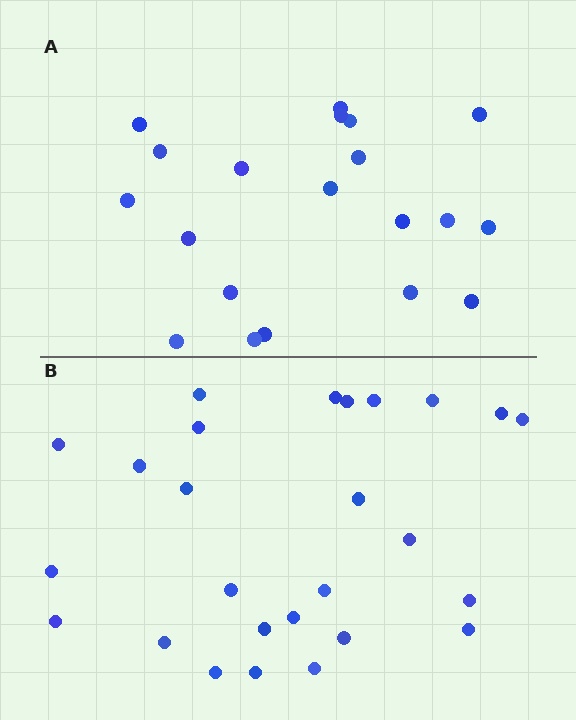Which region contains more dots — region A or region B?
Region B (the bottom region) has more dots.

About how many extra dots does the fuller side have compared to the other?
Region B has about 6 more dots than region A.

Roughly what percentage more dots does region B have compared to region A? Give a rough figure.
About 30% more.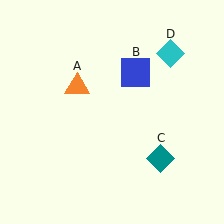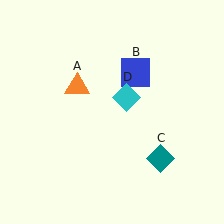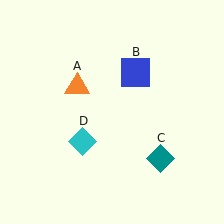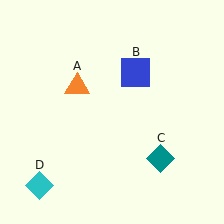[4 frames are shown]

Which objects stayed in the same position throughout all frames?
Orange triangle (object A) and blue square (object B) and teal diamond (object C) remained stationary.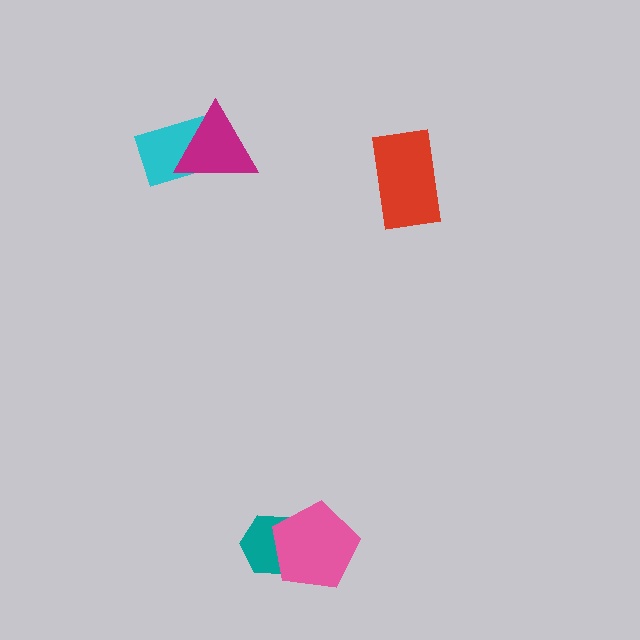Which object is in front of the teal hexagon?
The pink pentagon is in front of the teal hexagon.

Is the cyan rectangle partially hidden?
Yes, it is partially covered by another shape.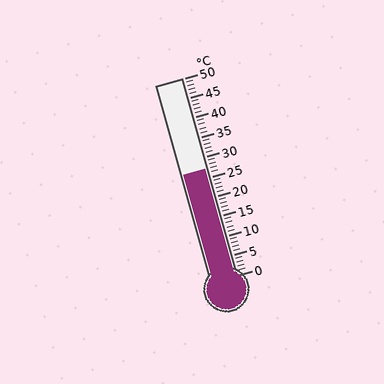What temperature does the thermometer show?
The thermometer shows approximately 27°C.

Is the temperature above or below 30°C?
The temperature is below 30°C.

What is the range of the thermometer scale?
The thermometer scale ranges from 0°C to 50°C.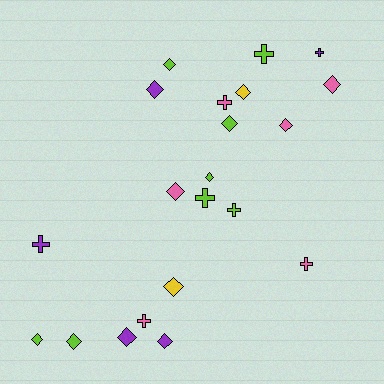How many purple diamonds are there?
There are 3 purple diamonds.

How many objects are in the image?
There are 21 objects.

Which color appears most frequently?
Lime, with 8 objects.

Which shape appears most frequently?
Diamond, with 13 objects.